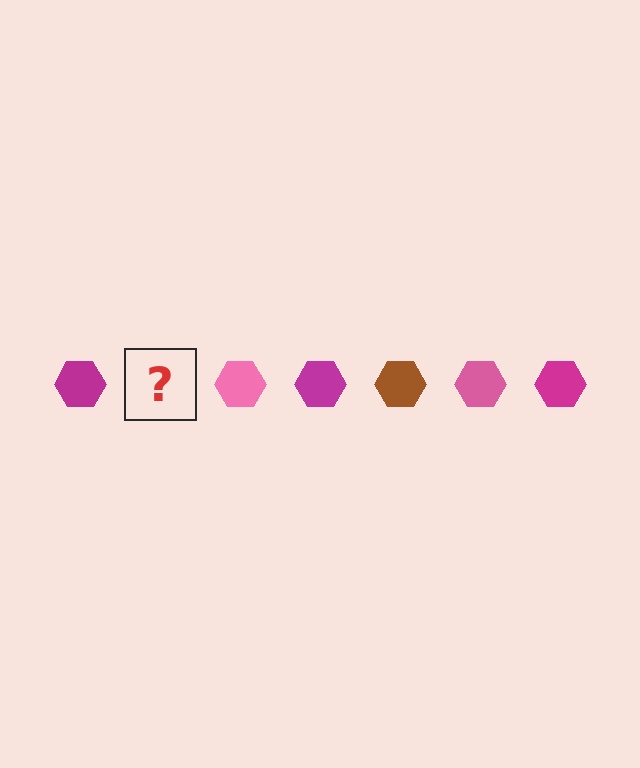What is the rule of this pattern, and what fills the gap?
The rule is that the pattern cycles through magenta, brown, pink hexagons. The gap should be filled with a brown hexagon.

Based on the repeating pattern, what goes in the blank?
The blank should be a brown hexagon.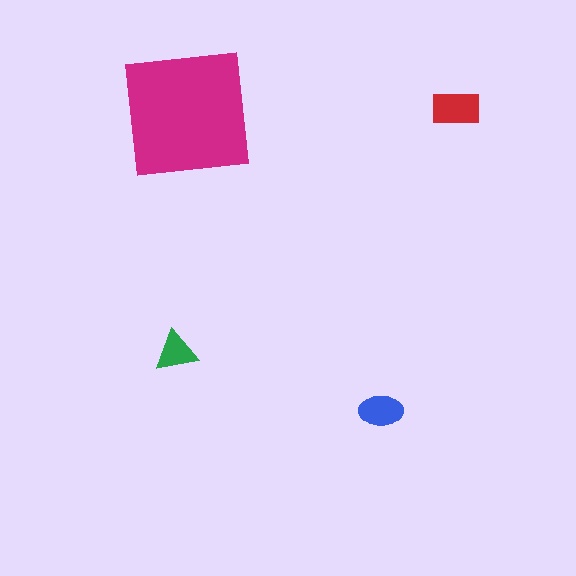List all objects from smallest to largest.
The green triangle, the blue ellipse, the red rectangle, the magenta square.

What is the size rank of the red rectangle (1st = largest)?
2nd.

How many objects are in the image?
There are 4 objects in the image.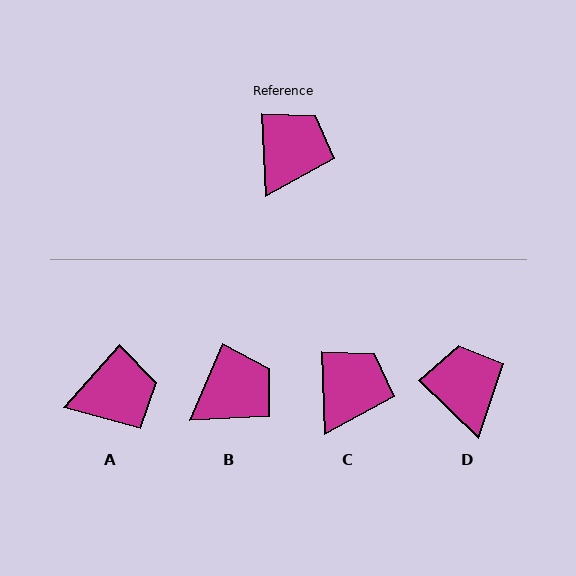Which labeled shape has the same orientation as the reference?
C.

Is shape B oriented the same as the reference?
No, it is off by about 25 degrees.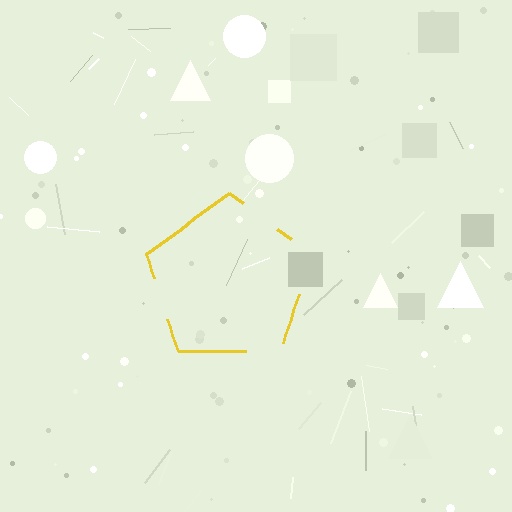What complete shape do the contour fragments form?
The contour fragments form a pentagon.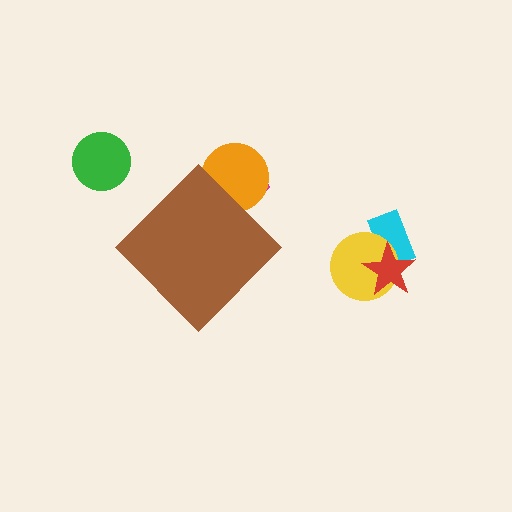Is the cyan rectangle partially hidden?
No, the cyan rectangle is fully visible.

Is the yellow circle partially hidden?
No, the yellow circle is fully visible.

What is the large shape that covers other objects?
A brown diamond.